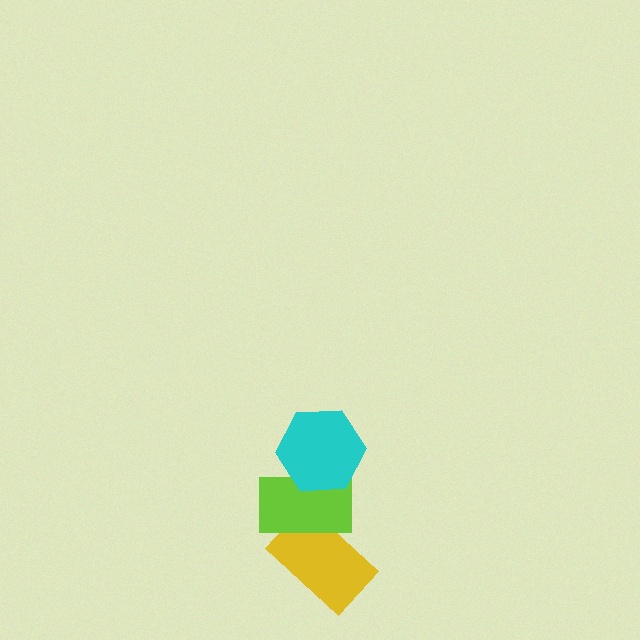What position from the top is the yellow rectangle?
The yellow rectangle is 3rd from the top.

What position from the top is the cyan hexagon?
The cyan hexagon is 1st from the top.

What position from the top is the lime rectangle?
The lime rectangle is 2nd from the top.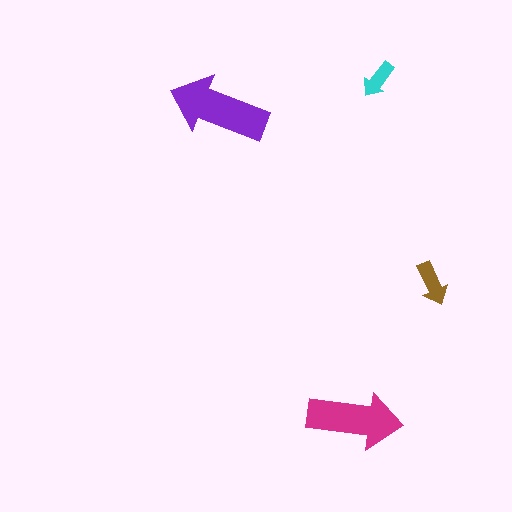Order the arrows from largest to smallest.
the purple one, the magenta one, the brown one, the cyan one.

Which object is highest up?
The cyan arrow is topmost.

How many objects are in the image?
There are 4 objects in the image.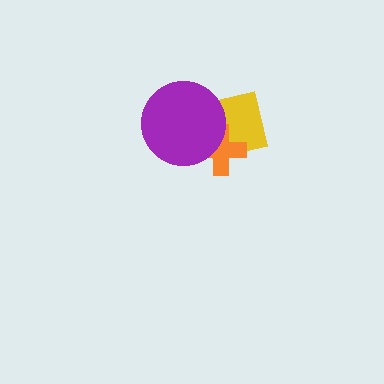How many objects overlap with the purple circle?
2 objects overlap with the purple circle.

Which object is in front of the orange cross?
The purple circle is in front of the orange cross.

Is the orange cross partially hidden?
Yes, it is partially covered by another shape.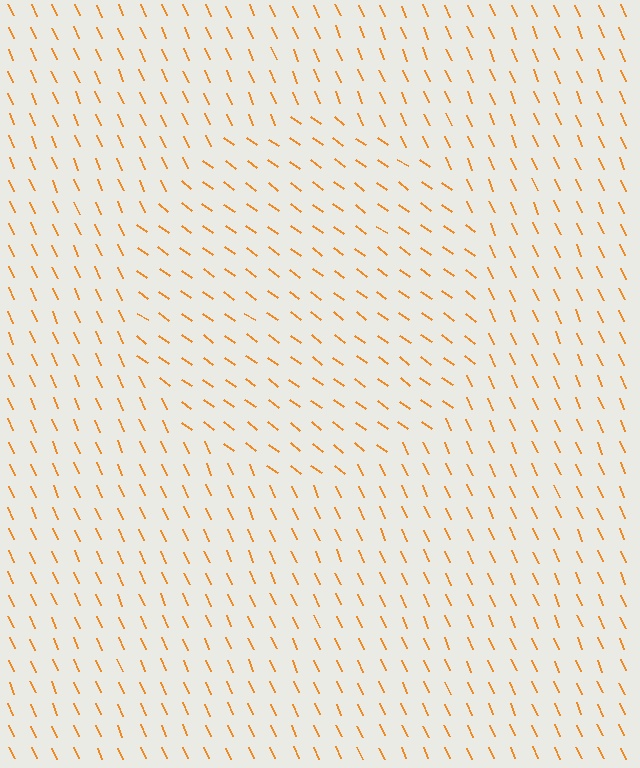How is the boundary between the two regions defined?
The boundary is defined purely by a change in line orientation (approximately 30 degrees difference). All lines are the same color and thickness.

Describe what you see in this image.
The image is filled with small orange line segments. A circle region in the image has lines oriented differently from the surrounding lines, creating a visible texture boundary.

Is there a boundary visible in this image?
Yes, there is a texture boundary formed by a change in line orientation.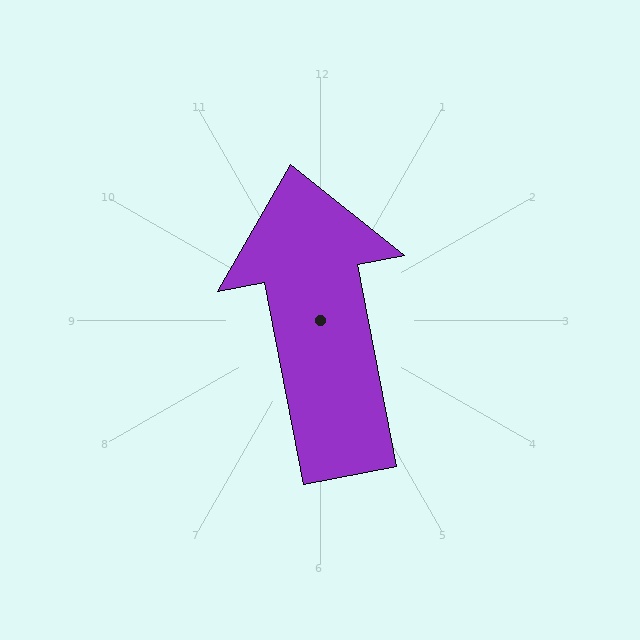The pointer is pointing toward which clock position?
Roughly 12 o'clock.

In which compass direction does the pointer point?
North.